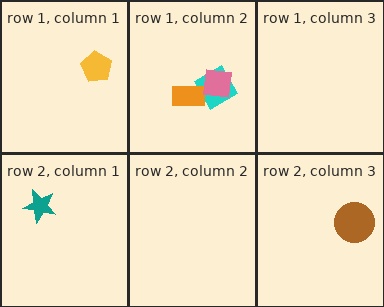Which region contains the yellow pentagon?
The row 1, column 1 region.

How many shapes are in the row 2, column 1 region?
1.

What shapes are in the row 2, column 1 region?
The teal star.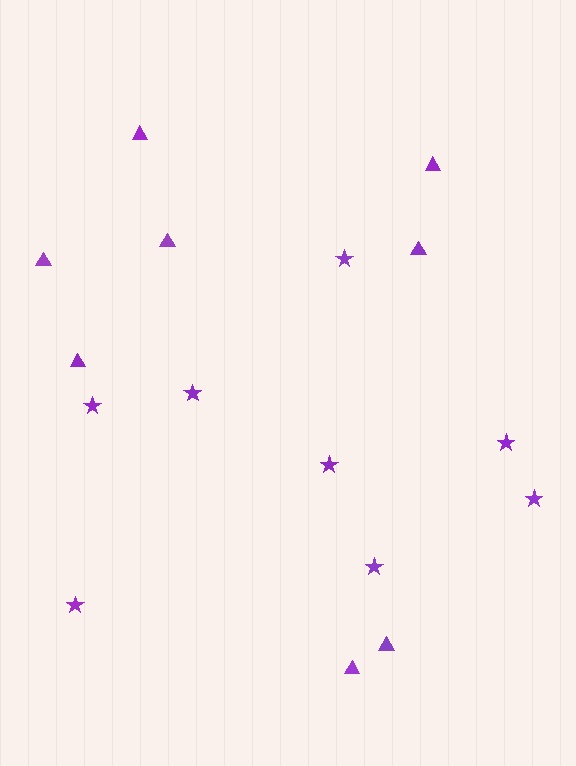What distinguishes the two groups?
There are 2 groups: one group of triangles (8) and one group of stars (8).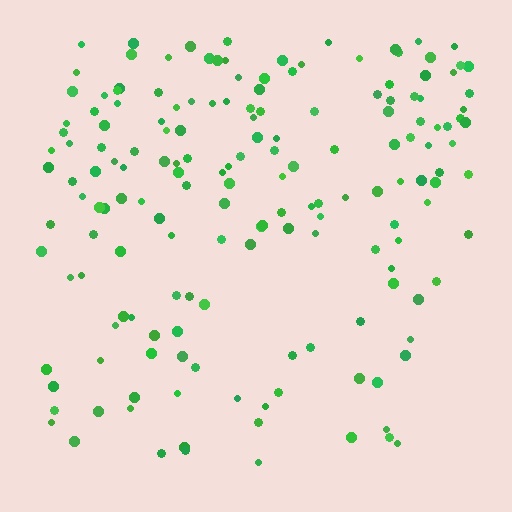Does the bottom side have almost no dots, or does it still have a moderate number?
Still a moderate number, just noticeably fewer than the top.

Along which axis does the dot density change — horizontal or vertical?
Vertical.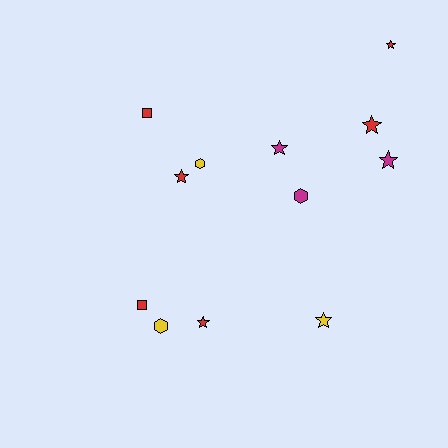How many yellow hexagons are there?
There are 2 yellow hexagons.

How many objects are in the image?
There are 12 objects.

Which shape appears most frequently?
Star, with 7 objects.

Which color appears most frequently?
Red, with 6 objects.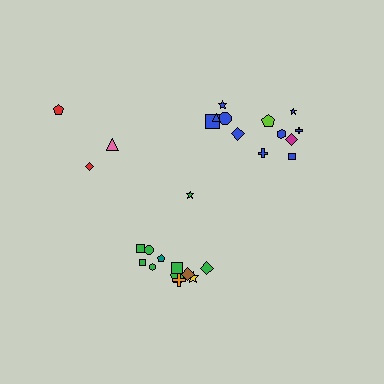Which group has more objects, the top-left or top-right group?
The top-right group.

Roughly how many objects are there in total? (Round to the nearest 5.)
Roughly 25 objects in total.